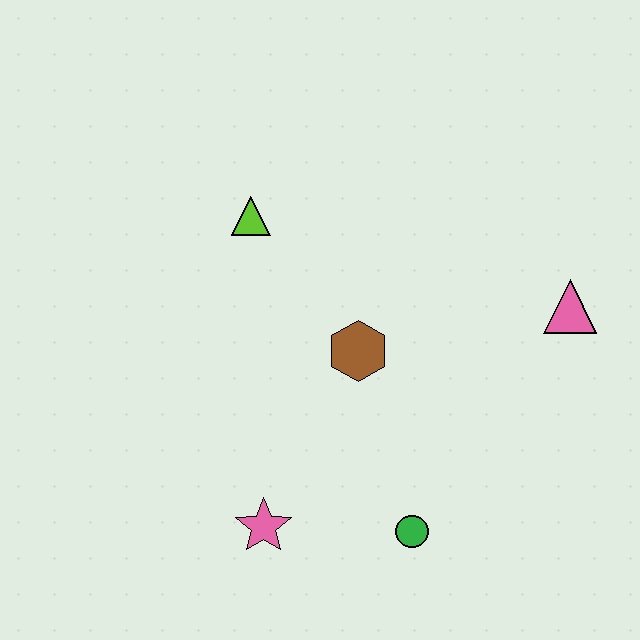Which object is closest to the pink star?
The green circle is closest to the pink star.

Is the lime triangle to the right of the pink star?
No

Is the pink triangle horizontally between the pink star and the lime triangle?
No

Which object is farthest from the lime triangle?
The green circle is farthest from the lime triangle.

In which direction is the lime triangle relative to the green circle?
The lime triangle is above the green circle.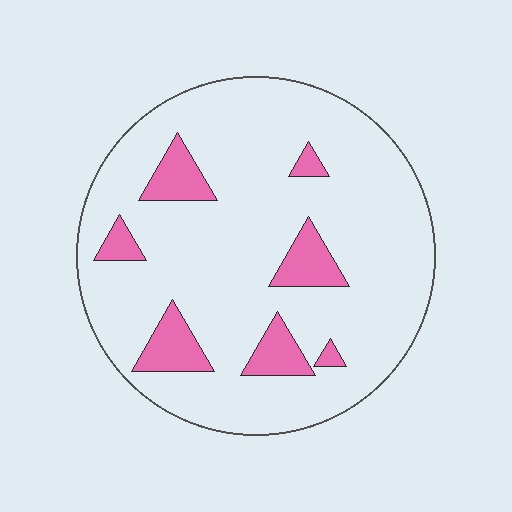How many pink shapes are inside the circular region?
7.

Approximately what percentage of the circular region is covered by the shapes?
Approximately 15%.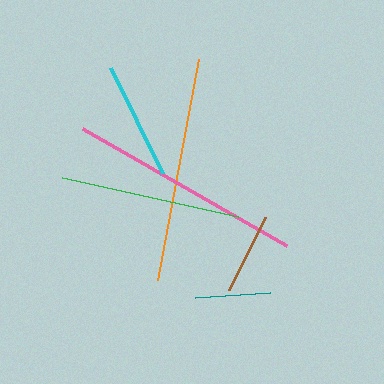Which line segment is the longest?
The pink line is the longest at approximately 235 pixels.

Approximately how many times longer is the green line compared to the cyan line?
The green line is approximately 1.5 times the length of the cyan line.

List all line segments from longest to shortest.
From longest to shortest: pink, orange, green, cyan, brown, teal.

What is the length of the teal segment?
The teal segment is approximately 74 pixels long.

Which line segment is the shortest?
The teal line is the shortest at approximately 74 pixels.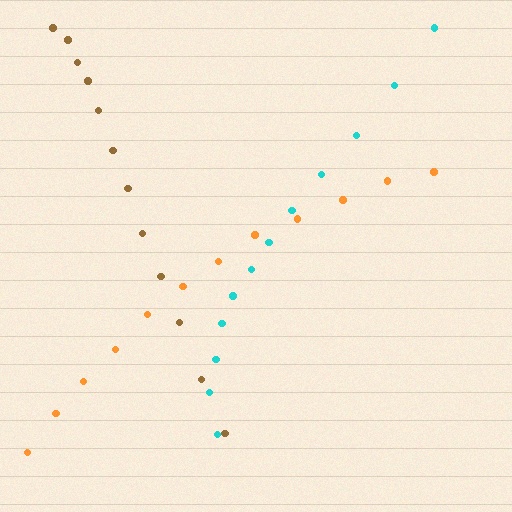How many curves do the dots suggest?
There are 3 distinct paths.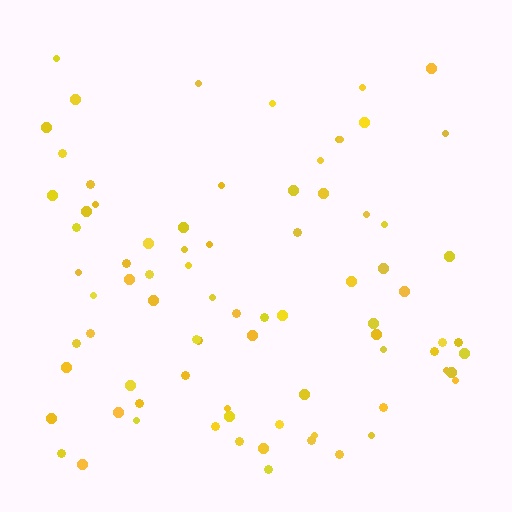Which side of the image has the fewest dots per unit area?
The top.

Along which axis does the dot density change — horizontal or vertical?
Vertical.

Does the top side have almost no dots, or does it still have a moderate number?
Still a moderate number, just noticeably fewer than the bottom.